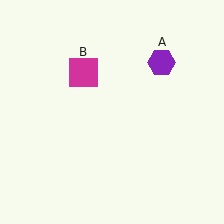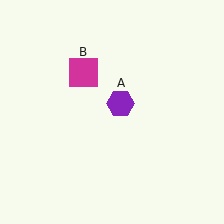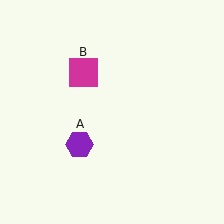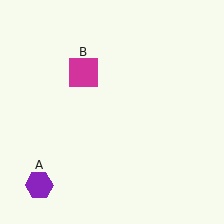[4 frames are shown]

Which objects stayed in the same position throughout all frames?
Magenta square (object B) remained stationary.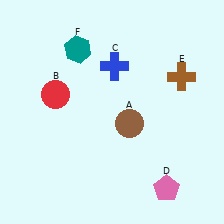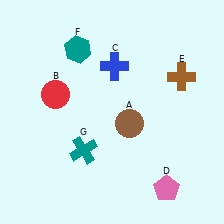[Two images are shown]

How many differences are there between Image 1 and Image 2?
There is 1 difference between the two images.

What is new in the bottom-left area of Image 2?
A teal cross (G) was added in the bottom-left area of Image 2.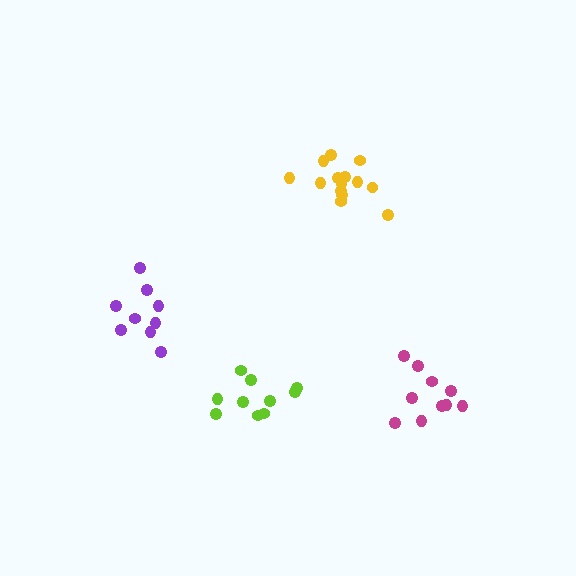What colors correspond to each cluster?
The clusters are colored: purple, yellow, magenta, lime.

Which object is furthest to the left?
The purple cluster is leftmost.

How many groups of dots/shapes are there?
There are 4 groups.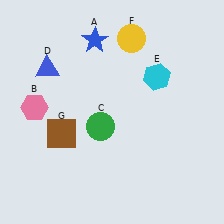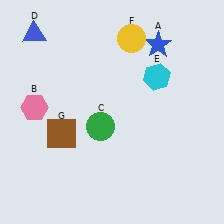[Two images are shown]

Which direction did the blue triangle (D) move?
The blue triangle (D) moved up.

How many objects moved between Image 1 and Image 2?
2 objects moved between the two images.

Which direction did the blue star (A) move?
The blue star (A) moved right.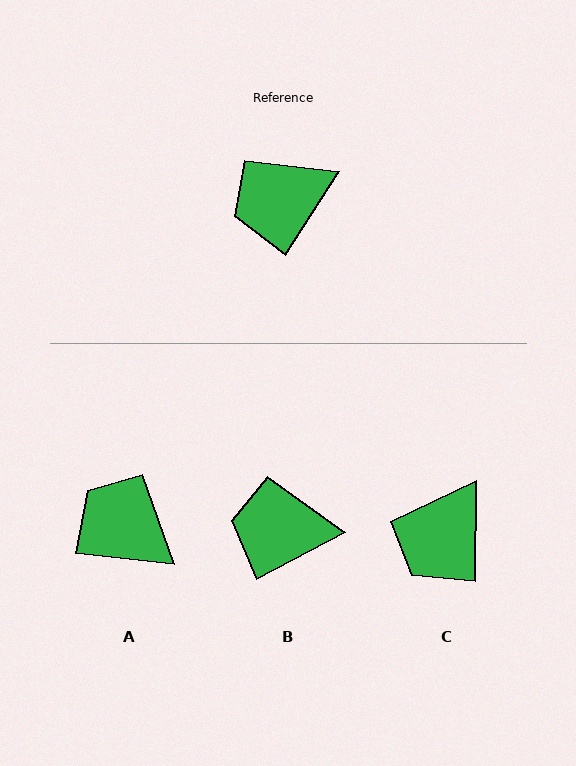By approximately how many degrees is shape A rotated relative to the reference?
Approximately 64 degrees clockwise.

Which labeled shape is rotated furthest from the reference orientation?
A, about 64 degrees away.